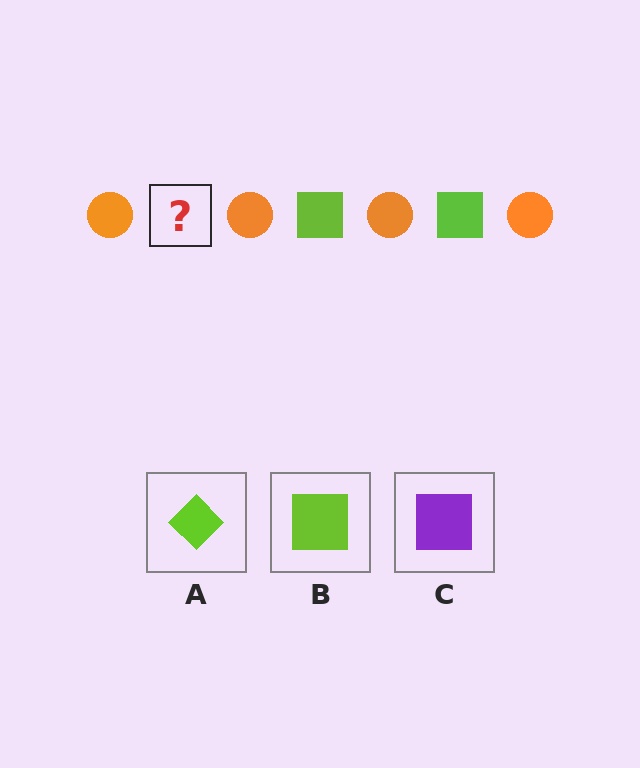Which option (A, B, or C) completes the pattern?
B.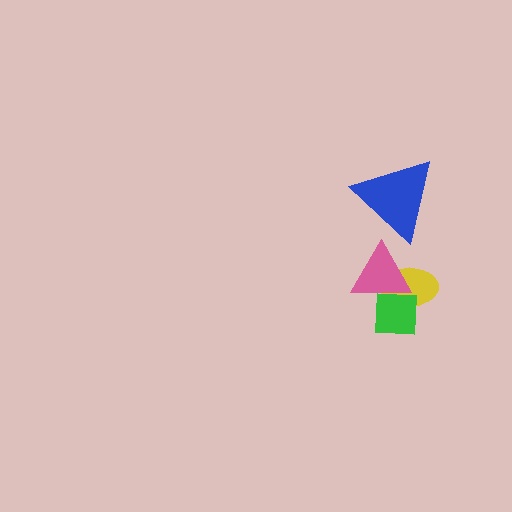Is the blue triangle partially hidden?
No, no other shape covers it.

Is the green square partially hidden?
Yes, it is partially covered by another shape.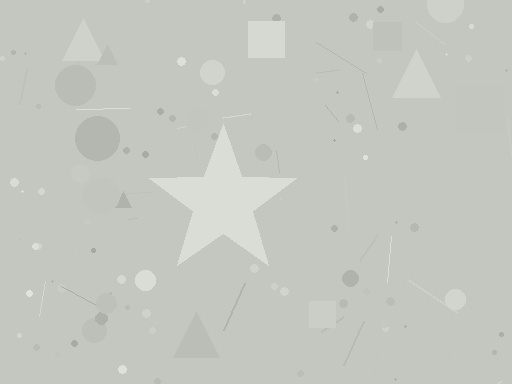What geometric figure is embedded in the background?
A star is embedded in the background.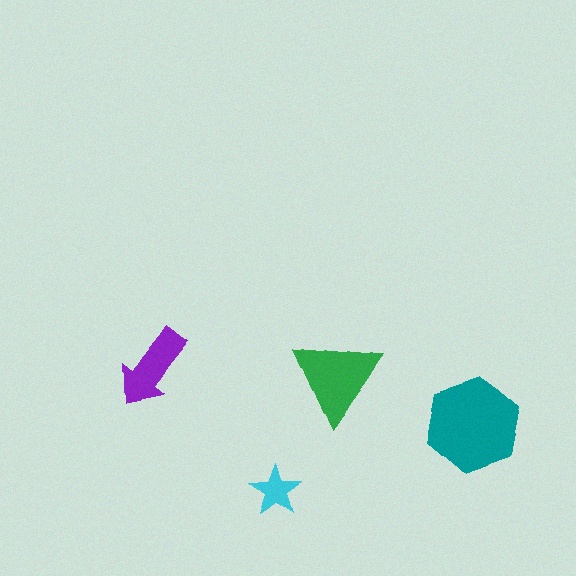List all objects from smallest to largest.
The cyan star, the purple arrow, the green triangle, the teal hexagon.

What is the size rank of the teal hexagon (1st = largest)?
1st.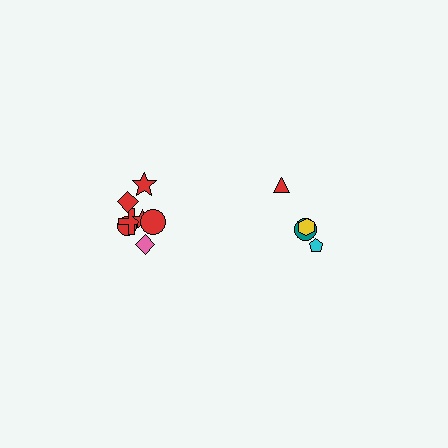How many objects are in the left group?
There are 7 objects.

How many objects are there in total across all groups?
There are 11 objects.